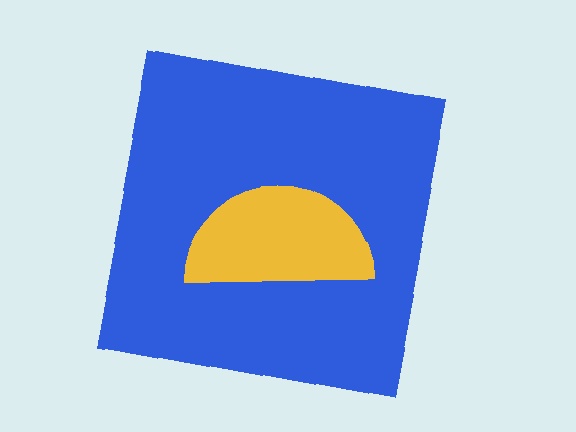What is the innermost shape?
The yellow semicircle.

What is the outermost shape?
The blue square.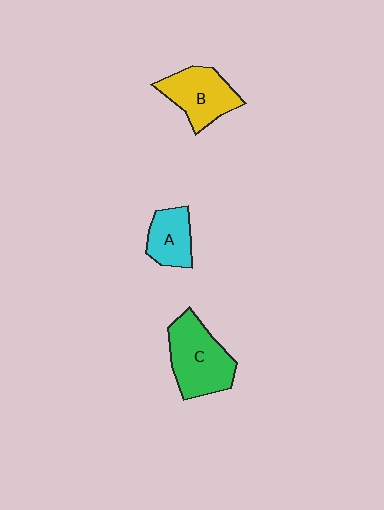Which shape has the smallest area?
Shape A (cyan).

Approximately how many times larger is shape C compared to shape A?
Approximately 1.7 times.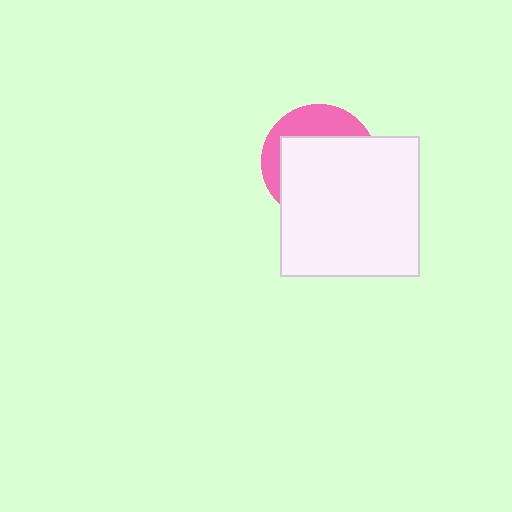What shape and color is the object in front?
The object in front is a white square.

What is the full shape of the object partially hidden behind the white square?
The partially hidden object is a pink circle.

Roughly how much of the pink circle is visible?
A small part of it is visible (roughly 31%).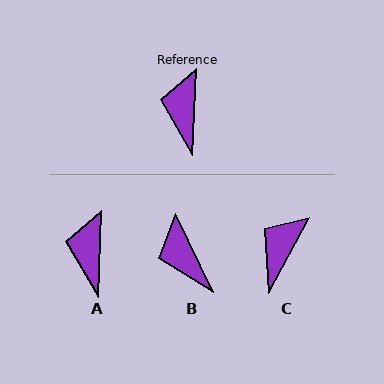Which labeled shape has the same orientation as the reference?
A.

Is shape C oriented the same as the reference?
No, it is off by about 27 degrees.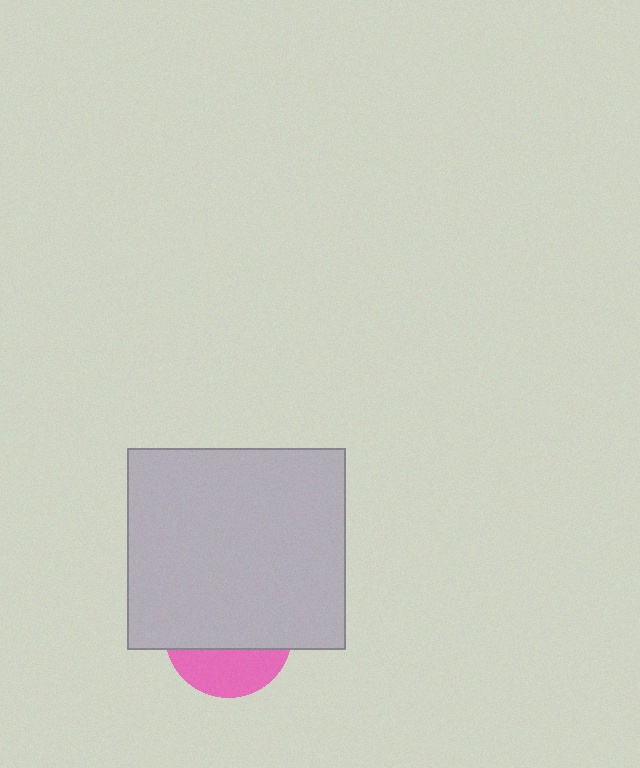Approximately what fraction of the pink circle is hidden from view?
Roughly 65% of the pink circle is hidden behind the light gray rectangle.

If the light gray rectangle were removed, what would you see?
You would see the complete pink circle.